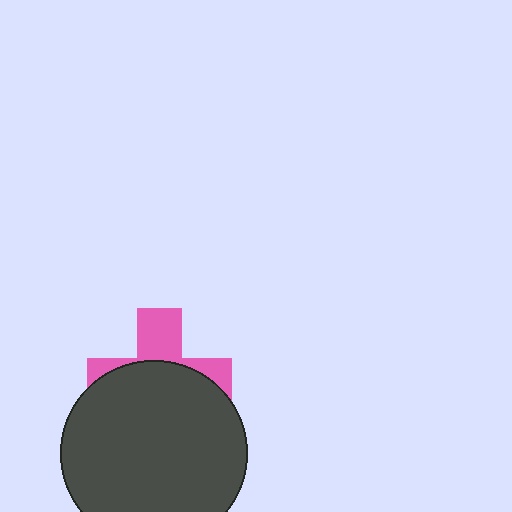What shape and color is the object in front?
The object in front is a dark gray circle.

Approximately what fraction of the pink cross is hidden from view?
Roughly 63% of the pink cross is hidden behind the dark gray circle.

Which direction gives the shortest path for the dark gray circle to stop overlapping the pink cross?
Moving down gives the shortest separation.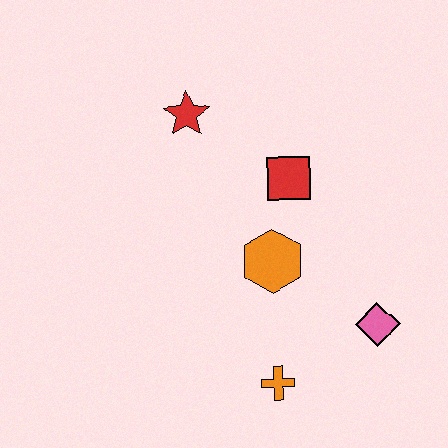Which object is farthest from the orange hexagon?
The red star is farthest from the orange hexagon.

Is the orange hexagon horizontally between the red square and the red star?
Yes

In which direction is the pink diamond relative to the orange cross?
The pink diamond is to the right of the orange cross.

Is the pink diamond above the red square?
No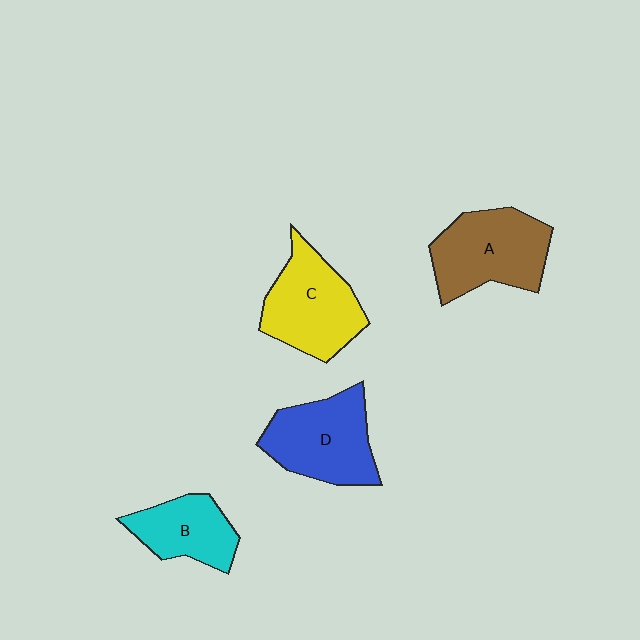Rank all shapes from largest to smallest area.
From largest to smallest: A (brown), C (yellow), D (blue), B (cyan).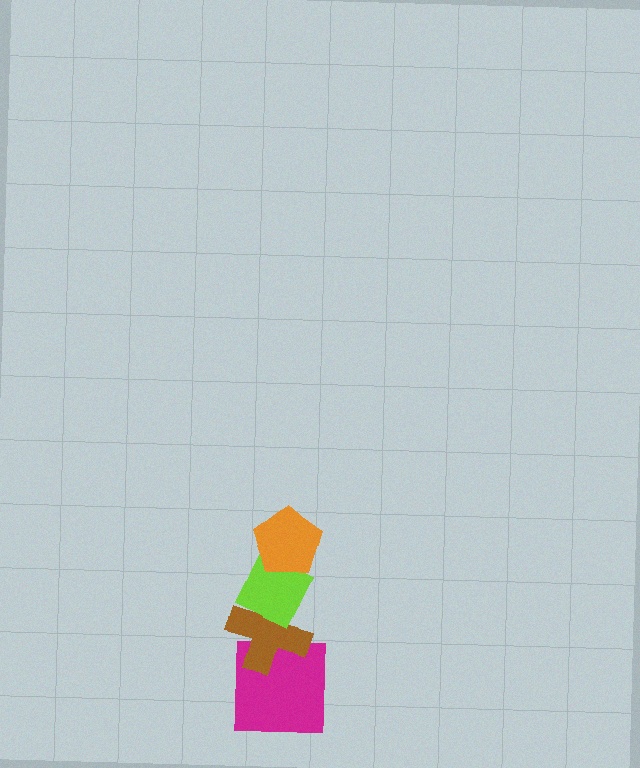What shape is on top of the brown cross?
The lime diamond is on top of the brown cross.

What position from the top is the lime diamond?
The lime diamond is 2nd from the top.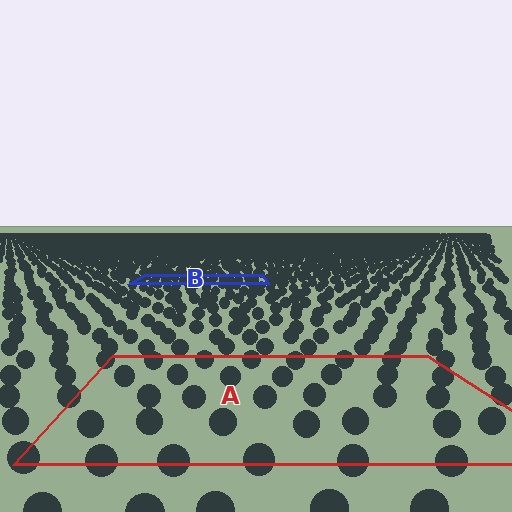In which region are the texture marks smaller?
The texture marks are smaller in region B, because it is farther away.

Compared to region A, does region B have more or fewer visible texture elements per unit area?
Region B has more texture elements per unit area — they are packed more densely because it is farther away.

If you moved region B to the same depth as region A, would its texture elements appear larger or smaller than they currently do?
They would appear larger. At a closer depth, the same texture elements are projected at a bigger on-screen size.